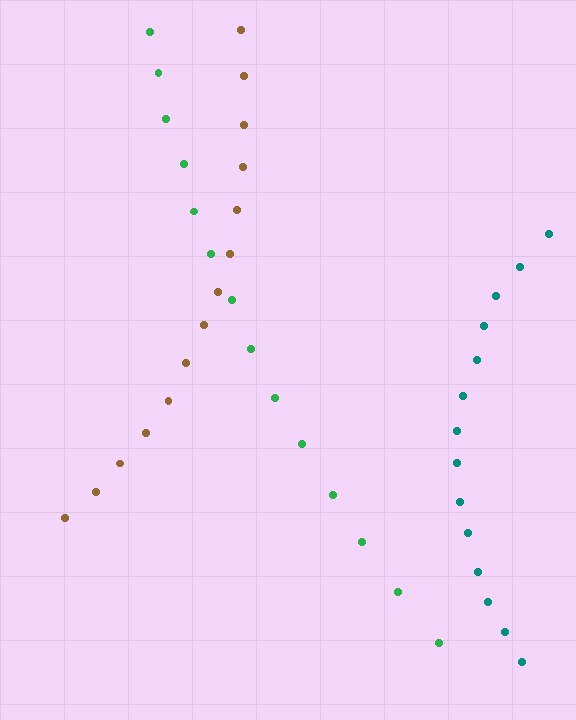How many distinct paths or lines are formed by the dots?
There are 3 distinct paths.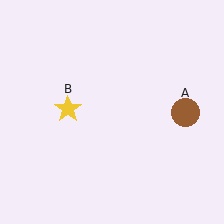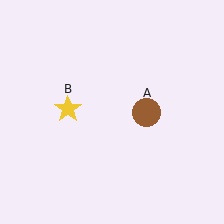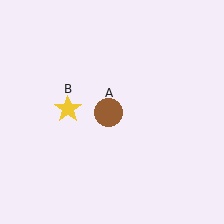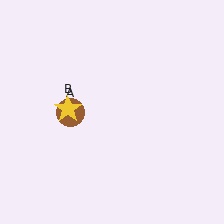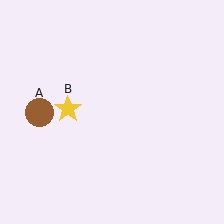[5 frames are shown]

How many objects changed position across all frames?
1 object changed position: brown circle (object A).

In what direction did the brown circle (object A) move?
The brown circle (object A) moved left.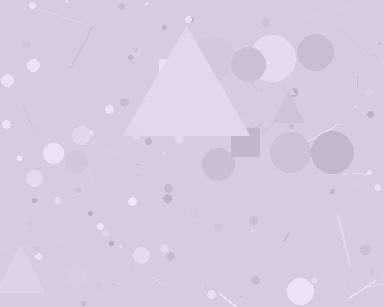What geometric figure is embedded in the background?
A triangle is embedded in the background.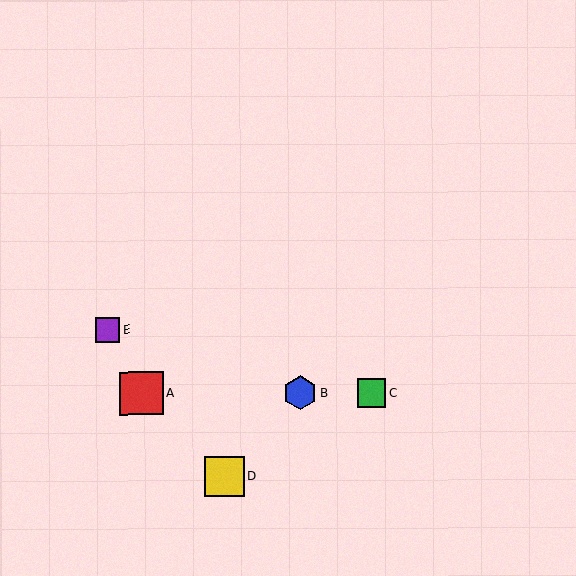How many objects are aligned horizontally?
3 objects (A, B, C) are aligned horizontally.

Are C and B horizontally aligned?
Yes, both are at y≈393.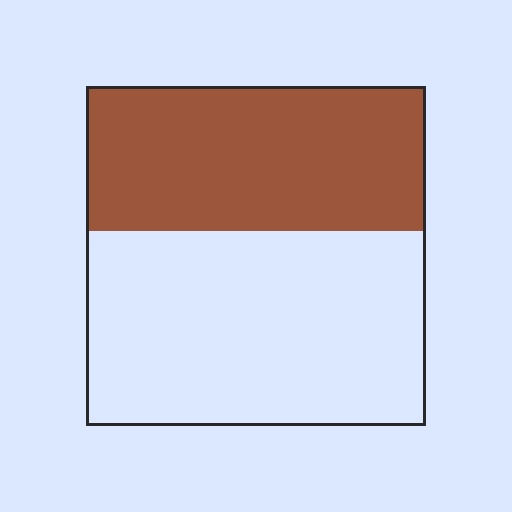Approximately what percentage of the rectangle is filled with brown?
Approximately 45%.